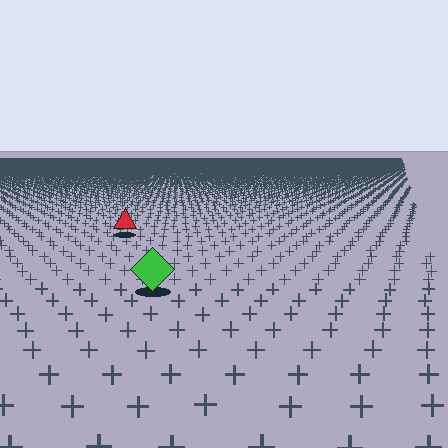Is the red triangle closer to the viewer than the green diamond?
No. The green diamond is closer — you can tell from the texture gradient: the ground texture is coarser near it.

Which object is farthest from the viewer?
The red triangle is farthest from the viewer. It appears smaller and the ground texture around it is denser.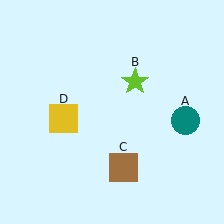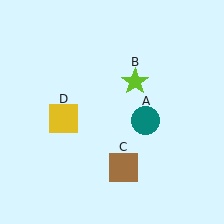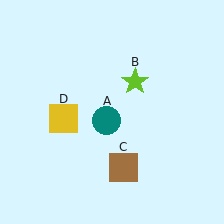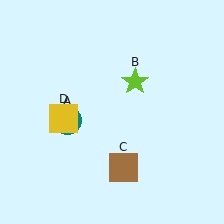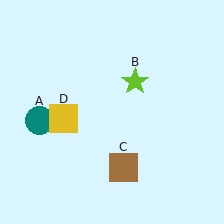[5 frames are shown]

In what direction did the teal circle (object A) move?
The teal circle (object A) moved left.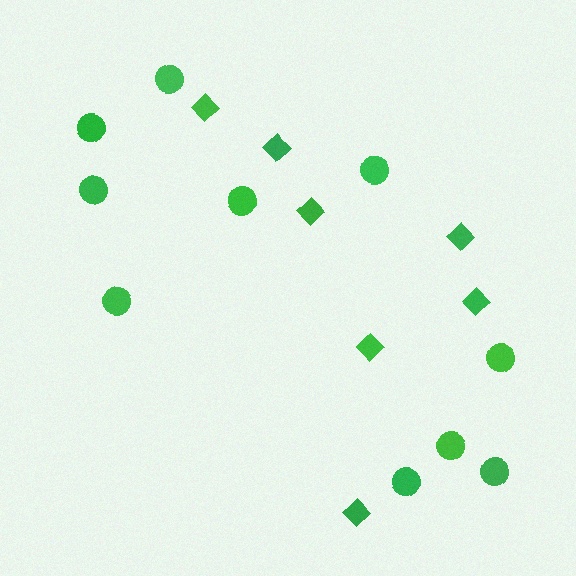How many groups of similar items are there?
There are 2 groups: one group of diamonds (7) and one group of circles (10).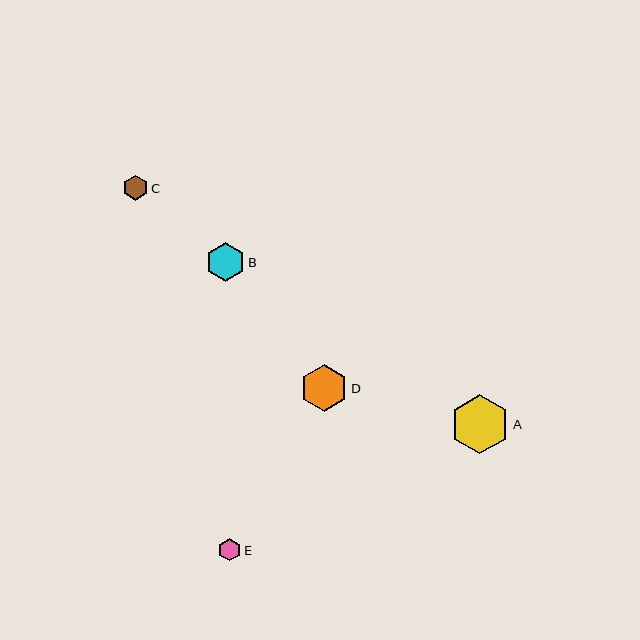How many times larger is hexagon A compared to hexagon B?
Hexagon A is approximately 1.5 times the size of hexagon B.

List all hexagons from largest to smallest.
From largest to smallest: A, D, B, C, E.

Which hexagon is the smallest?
Hexagon E is the smallest with a size of approximately 22 pixels.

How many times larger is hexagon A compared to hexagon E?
Hexagon A is approximately 2.7 times the size of hexagon E.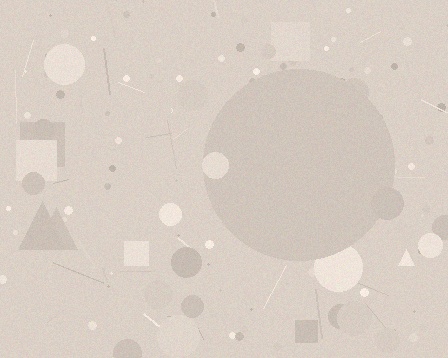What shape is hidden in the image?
A circle is hidden in the image.